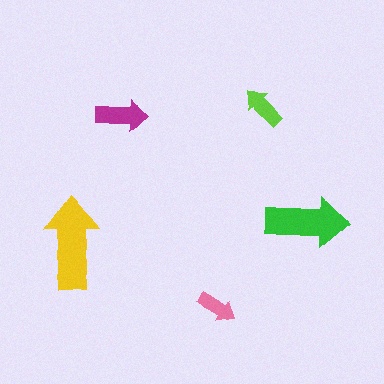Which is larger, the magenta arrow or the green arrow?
The green one.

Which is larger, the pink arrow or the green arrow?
The green one.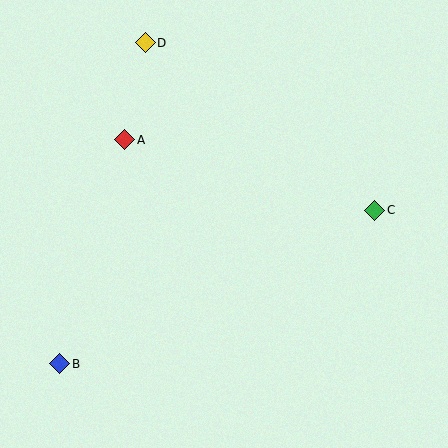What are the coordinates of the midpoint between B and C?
The midpoint between B and C is at (217, 287).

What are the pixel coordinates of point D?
Point D is at (145, 43).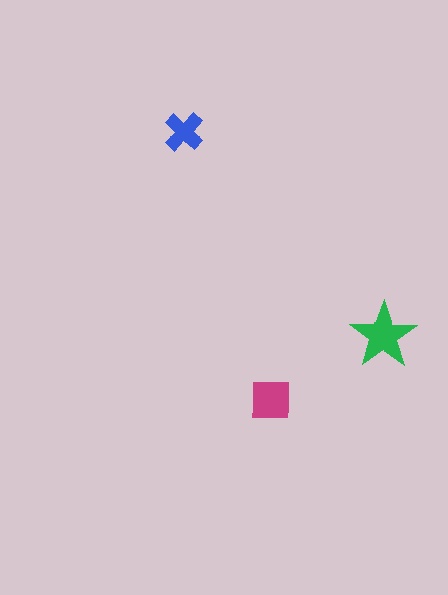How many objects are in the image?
There are 3 objects in the image.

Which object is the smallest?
The blue cross.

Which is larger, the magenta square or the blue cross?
The magenta square.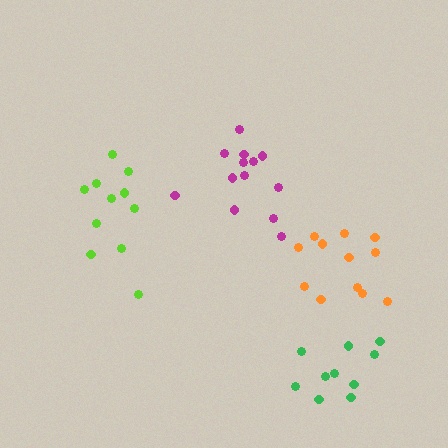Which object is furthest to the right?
The orange cluster is rightmost.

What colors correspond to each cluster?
The clusters are colored: magenta, green, lime, orange.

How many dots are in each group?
Group 1: 13 dots, Group 2: 10 dots, Group 3: 11 dots, Group 4: 12 dots (46 total).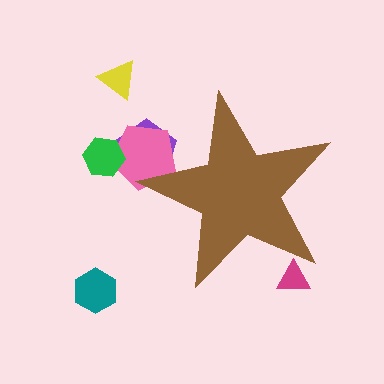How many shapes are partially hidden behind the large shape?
3 shapes are partially hidden.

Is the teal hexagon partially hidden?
No, the teal hexagon is fully visible.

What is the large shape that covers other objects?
A brown star.